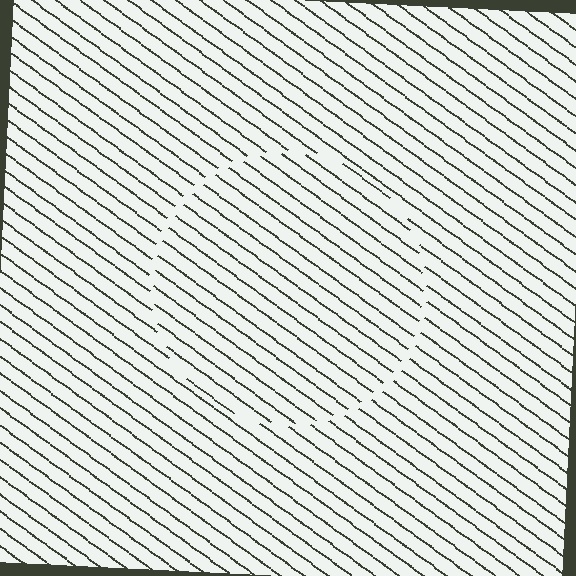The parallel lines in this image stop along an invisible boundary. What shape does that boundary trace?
An illusory circle. The interior of the shape contains the same grating, shifted by half a period — the contour is defined by the phase discontinuity where line-ends from the inner and outer gratings abut.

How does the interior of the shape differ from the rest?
The interior of the shape contains the same grating, shifted by half a period — the contour is defined by the phase discontinuity where line-ends from the inner and outer gratings abut.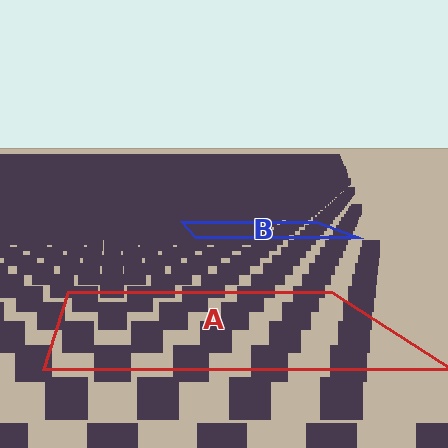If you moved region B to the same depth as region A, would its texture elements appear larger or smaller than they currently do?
They would appear larger. At a closer depth, the same texture elements are projected at a bigger on-screen size.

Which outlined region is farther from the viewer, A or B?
Region B is farther from the viewer — the texture elements inside it appear smaller and more densely packed.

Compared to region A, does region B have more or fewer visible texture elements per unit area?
Region B has more texture elements per unit area — they are packed more densely because it is farther away.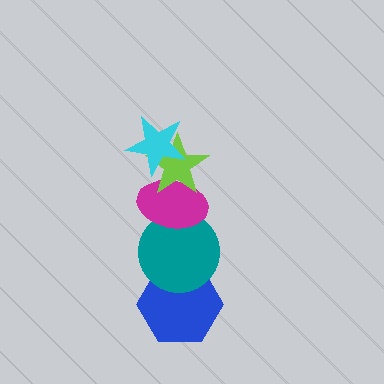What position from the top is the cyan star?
The cyan star is 1st from the top.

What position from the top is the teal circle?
The teal circle is 4th from the top.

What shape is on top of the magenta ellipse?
The lime star is on top of the magenta ellipse.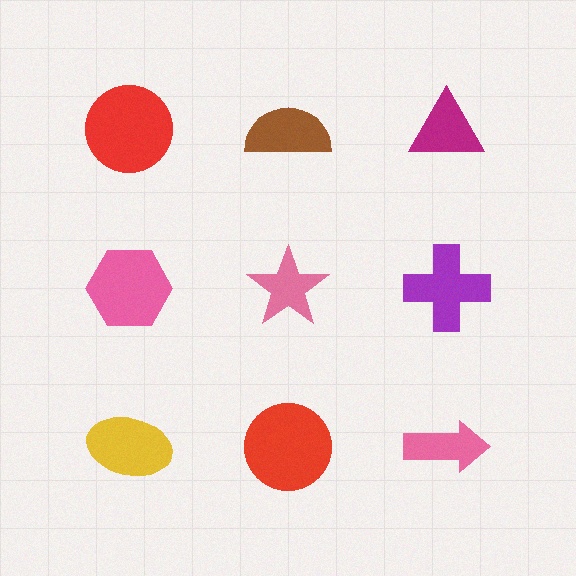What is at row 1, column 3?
A magenta triangle.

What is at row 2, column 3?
A purple cross.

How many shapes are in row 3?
3 shapes.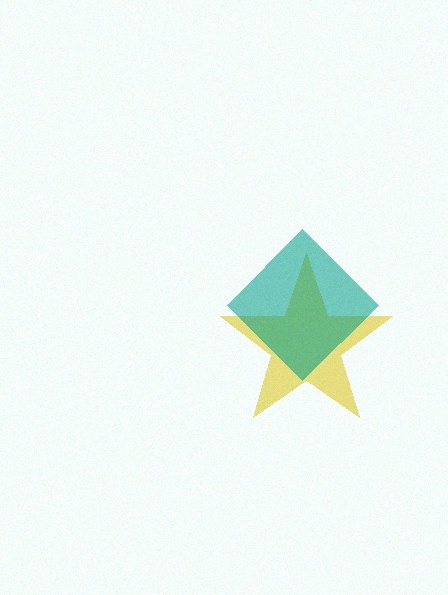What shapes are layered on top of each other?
The layered shapes are: a yellow star, a teal diamond.